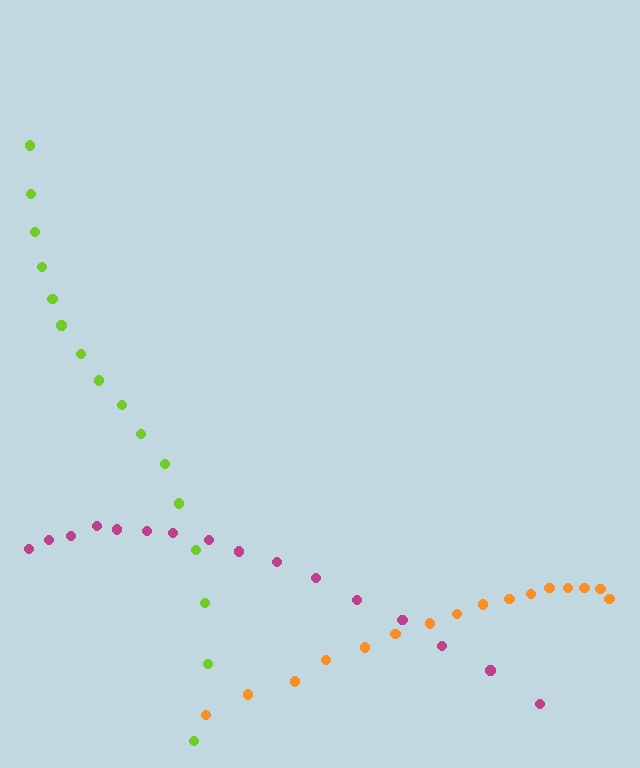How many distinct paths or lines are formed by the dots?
There are 3 distinct paths.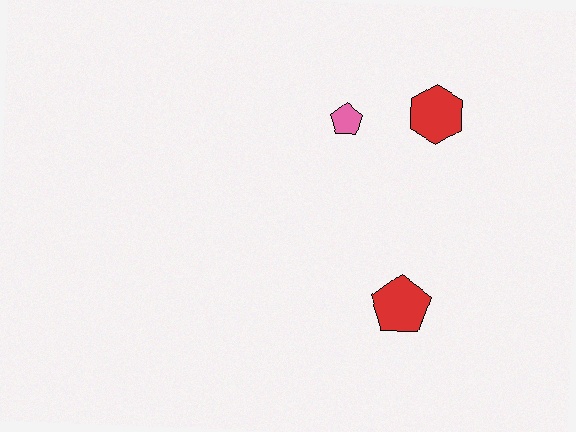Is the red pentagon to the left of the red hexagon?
Yes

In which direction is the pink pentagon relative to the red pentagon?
The pink pentagon is above the red pentagon.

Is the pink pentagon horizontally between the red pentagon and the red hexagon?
No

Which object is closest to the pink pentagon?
The red hexagon is closest to the pink pentagon.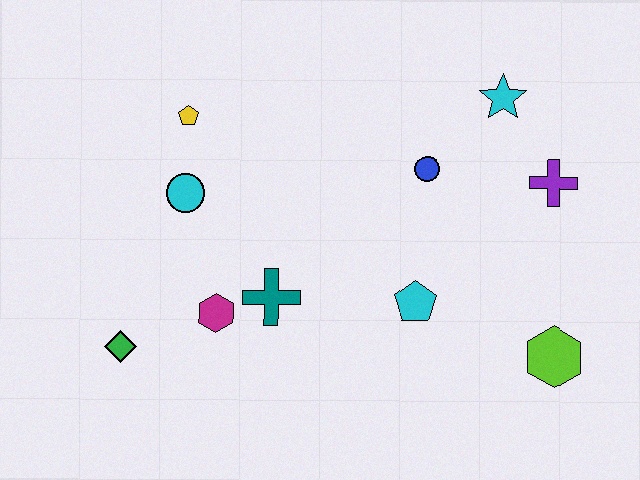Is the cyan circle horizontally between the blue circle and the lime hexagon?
No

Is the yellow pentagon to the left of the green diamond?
No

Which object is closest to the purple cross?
The cyan star is closest to the purple cross.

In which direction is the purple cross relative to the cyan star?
The purple cross is below the cyan star.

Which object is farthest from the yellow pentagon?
The lime hexagon is farthest from the yellow pentagon.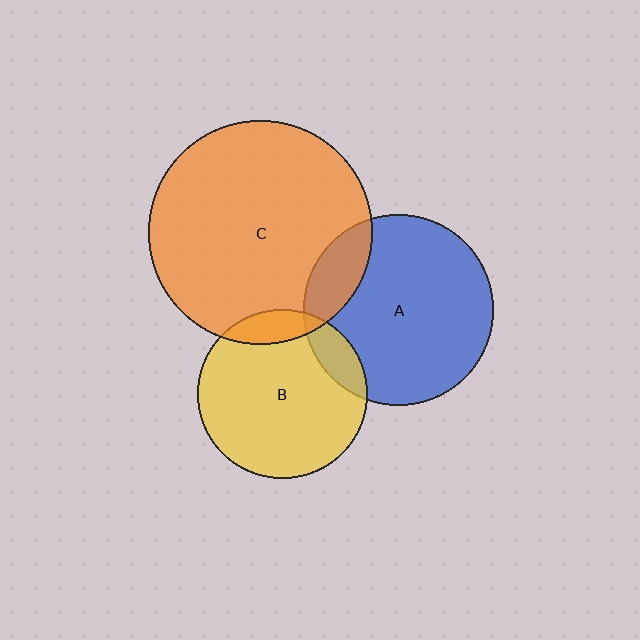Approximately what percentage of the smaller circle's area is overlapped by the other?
Approximately 15%.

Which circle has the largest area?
Circle C (orange).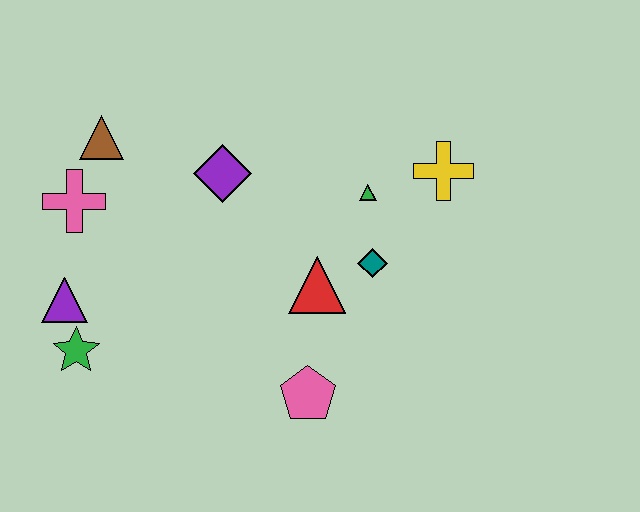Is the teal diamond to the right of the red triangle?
Yes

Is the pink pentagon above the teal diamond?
No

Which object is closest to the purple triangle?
The green star is closest to the purple triangle.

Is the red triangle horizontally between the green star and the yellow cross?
Yes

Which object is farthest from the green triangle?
The green star is farthest from the green triangle.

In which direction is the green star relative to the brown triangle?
The green star is below the brown triangle.